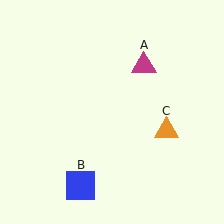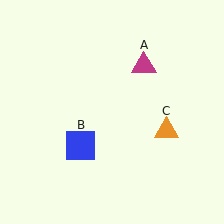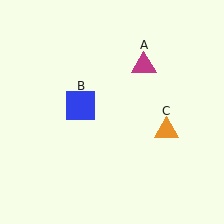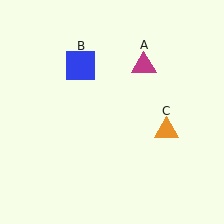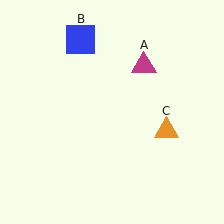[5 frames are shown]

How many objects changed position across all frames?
1 object changed position: blue square (object B).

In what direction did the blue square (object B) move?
The blue square (object B) moved up.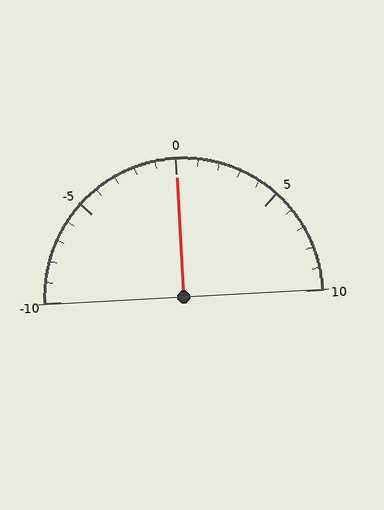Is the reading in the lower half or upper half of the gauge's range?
The reading is in the upper half of the range (-10 to 10).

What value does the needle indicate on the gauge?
The needle indicates approximately 0.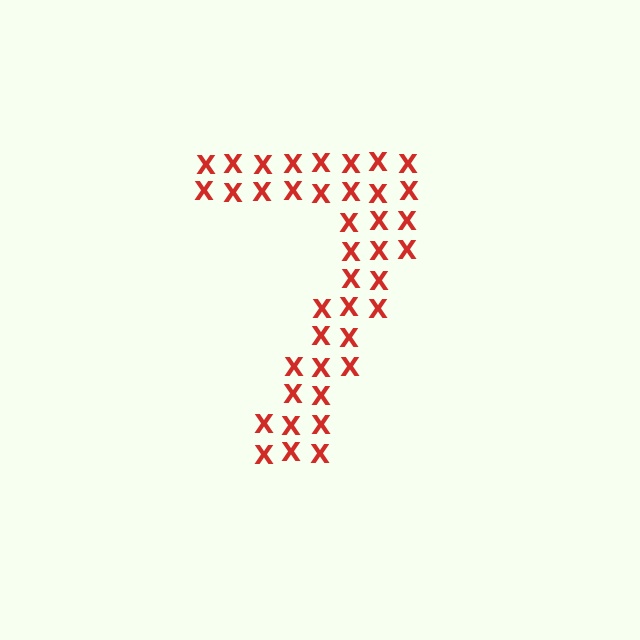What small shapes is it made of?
It is made of small letter X's.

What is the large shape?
The large shape is the digit 7.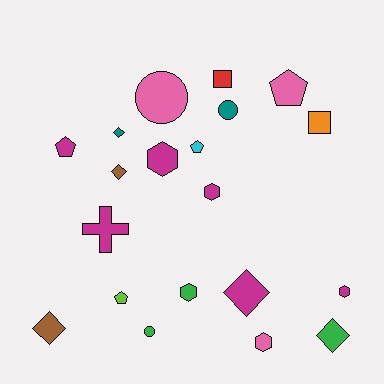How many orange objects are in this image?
There is 1 orange object.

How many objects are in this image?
There are 20 objects.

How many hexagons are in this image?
There are 5 hexagons.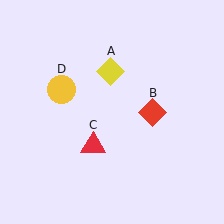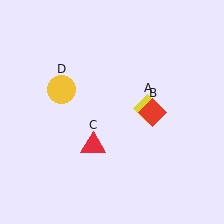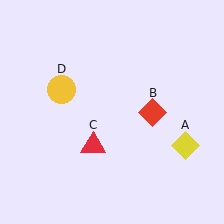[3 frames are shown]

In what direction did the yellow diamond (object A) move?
The yellow diamond (object A) moved down and to the right.